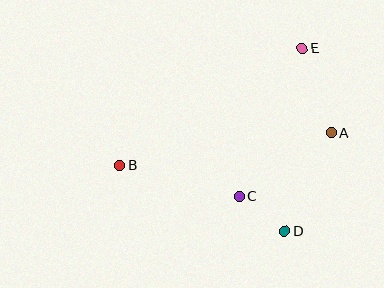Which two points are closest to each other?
Points C and D are closest to each other.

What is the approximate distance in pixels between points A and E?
The distance between A and E is approximately 89 pixels.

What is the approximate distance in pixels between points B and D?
The distance between B and D is approximately 177 pixels.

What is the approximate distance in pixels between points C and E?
The distance between C and E is approximately 161 pixels.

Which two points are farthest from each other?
Points B and E are farthest from each other.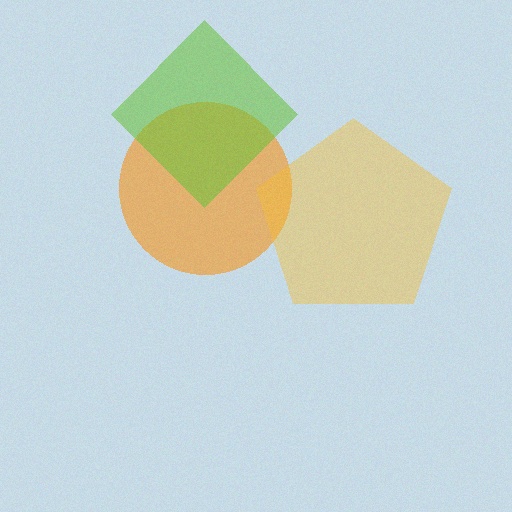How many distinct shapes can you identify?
There are 3 distinct shapes: an orange circle, a lime diamond, a yellow pentagon.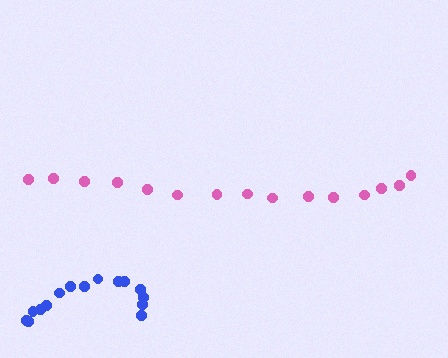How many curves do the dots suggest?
There are 2 distinct paths.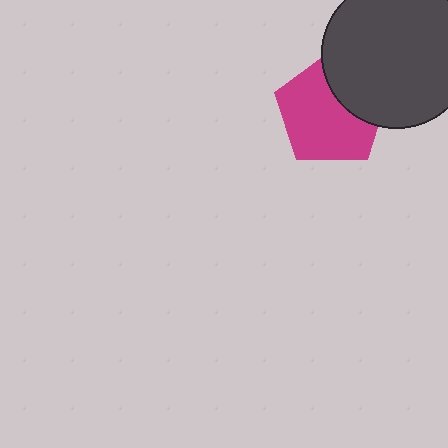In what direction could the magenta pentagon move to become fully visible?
The magenta pentagon could move toward the lower-left. That would shift it out from behind the dark gray circle entirely.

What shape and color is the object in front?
The object in front is a dark gray circle.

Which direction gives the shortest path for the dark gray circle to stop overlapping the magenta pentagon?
Moving toward the upper-right gives the shortest separation.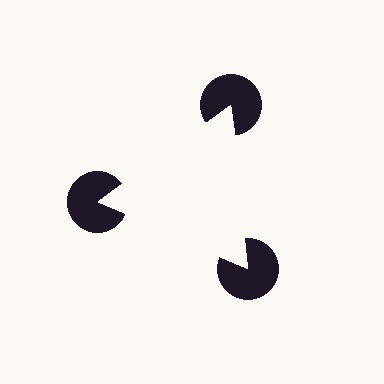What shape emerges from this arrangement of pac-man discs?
An illusory triangle — its edges are inferred from the aligned wedge cuts in the pac-man discs, not physically drawn.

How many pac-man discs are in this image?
There are 3 — one at each vertex of the illusory triangle.